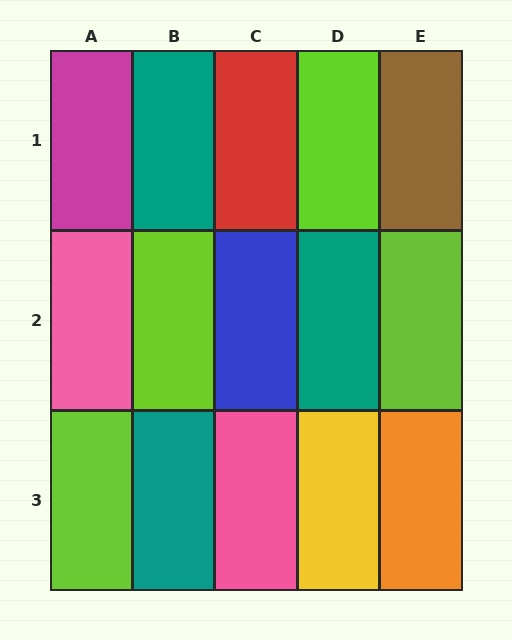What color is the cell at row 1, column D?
Lime.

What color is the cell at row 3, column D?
Yellow.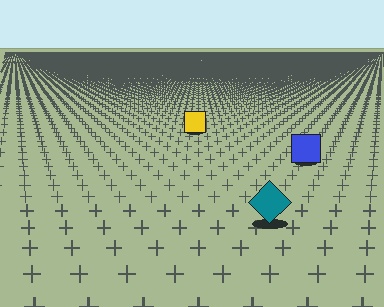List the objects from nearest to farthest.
From nearest to farthest: the teal diamond, the blue square, the yellow square.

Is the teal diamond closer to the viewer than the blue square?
Yes. The teal diamond is closer — you can tell from the texture gradient: the ground texture is coarser near it.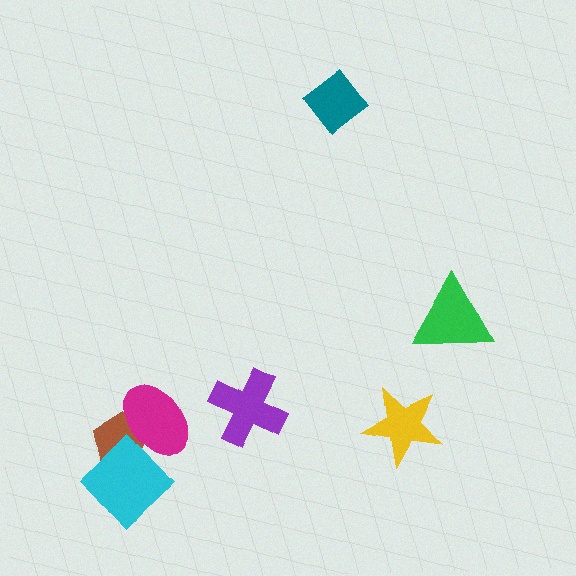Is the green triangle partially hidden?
No, no other shape covers it.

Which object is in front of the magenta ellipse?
The cyan diamond is in front of the magenta ellipse.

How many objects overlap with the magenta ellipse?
2 objects overlap with the magenta ellipse.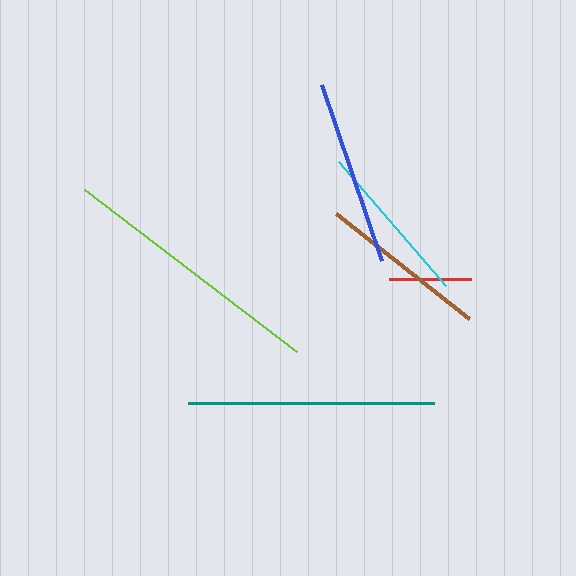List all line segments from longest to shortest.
From longest to shortest: lime, teal, blue, brown, cyan, red.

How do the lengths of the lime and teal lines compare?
The lime and teal lines are approximately the same length.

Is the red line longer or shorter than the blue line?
The blue line is longer than the red line.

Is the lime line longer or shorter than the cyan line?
The lime line is longer than the cyan line.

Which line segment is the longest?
The lime line is the longest at approximately 267 pixels.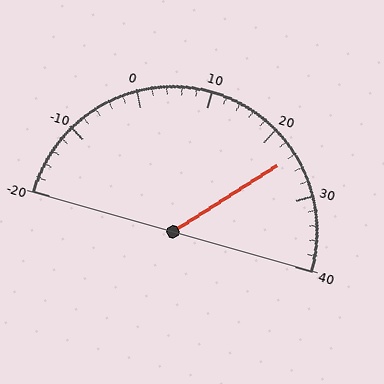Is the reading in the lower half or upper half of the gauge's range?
The reading is in the upper half of the range (-20 to 40).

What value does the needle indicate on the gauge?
The needle indicates approximately 24.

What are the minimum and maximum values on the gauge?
The gauge ranges from -20 to 40.